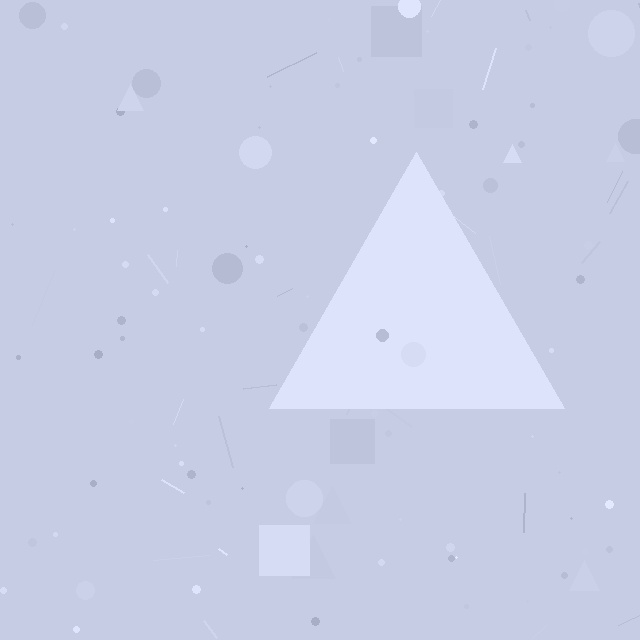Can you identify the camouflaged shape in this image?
The camouflaged shape is a triangle.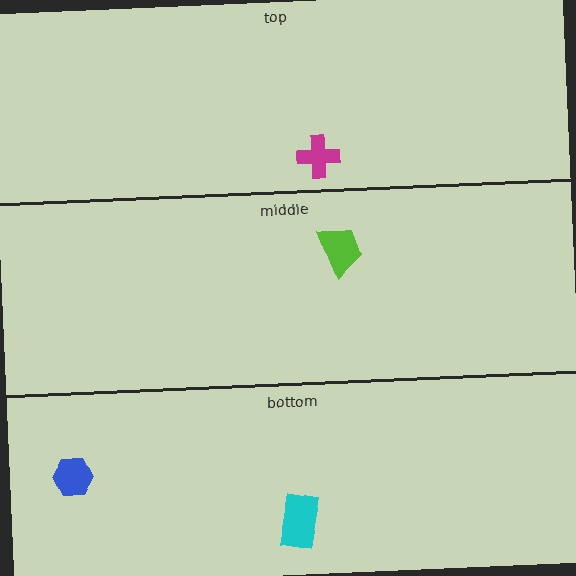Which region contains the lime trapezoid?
The middle region.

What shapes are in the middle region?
The lime trapezoid.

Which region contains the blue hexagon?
The bottom region.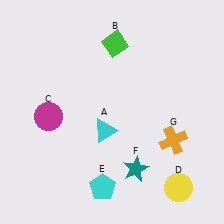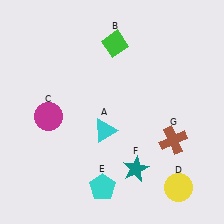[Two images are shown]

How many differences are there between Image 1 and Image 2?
There is 1 difference between the two images.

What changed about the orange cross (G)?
In Image 1, G is orange. In Image 2, it changed to brown.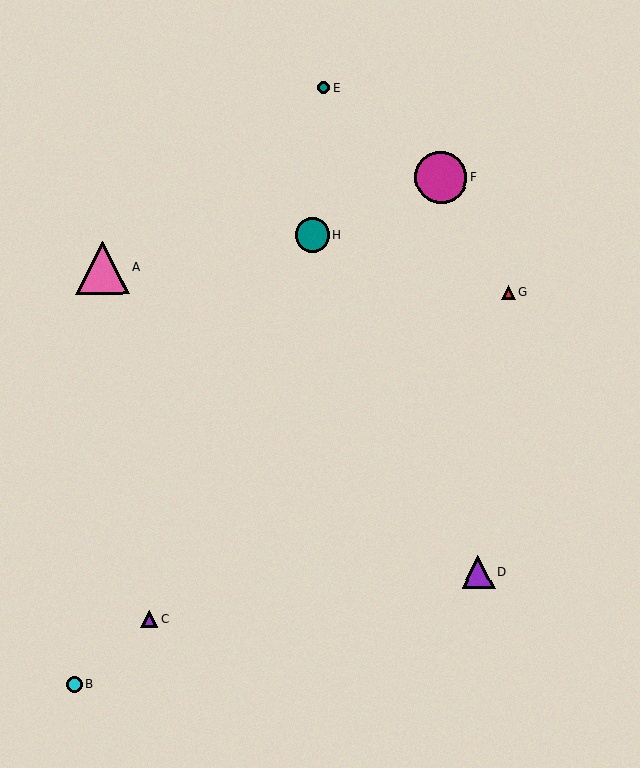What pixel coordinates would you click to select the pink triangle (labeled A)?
Click at (103, 268) to select the pink triangle A.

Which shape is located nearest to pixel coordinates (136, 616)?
The purple triangle (labeled C) at (149, 619) is nearest to that location.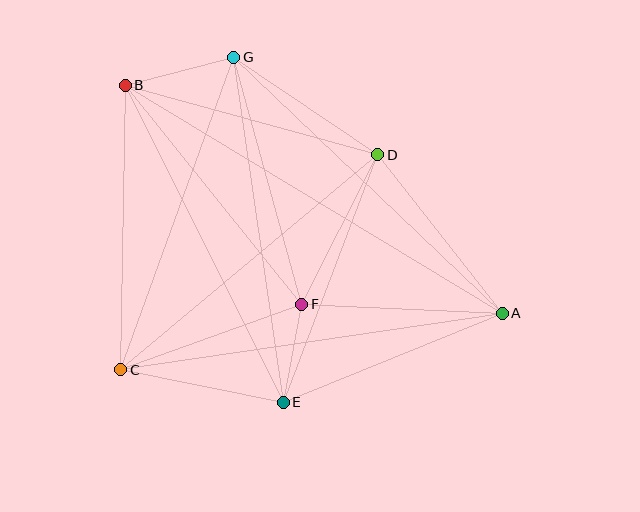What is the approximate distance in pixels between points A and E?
The distance between A and E is approximately 236 pixels.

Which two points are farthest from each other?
Points A and B are farthest from each other.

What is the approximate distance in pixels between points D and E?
The distance between D and E is approximately 265 pixels.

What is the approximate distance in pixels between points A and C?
The distance between A and C is approximately 385 pixels.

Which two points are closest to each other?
Points E and F are closest to each other.